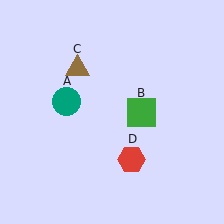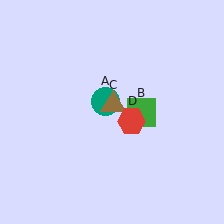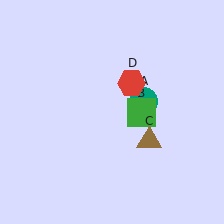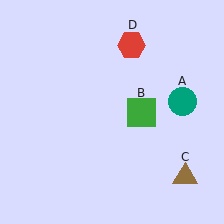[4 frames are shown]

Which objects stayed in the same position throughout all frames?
Green square (object B) remained stationary.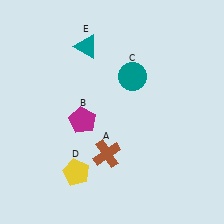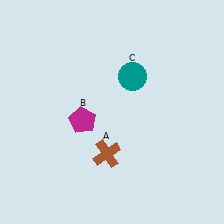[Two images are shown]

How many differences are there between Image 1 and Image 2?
There are 2 differences between the two images.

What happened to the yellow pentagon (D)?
The yellow pentagon (D) was removed in Image 2. It was in the bottom-left area of Image 1.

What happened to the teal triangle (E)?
The teal triangle (E) was removed in Image 2. It was in the top-left area of Image 1.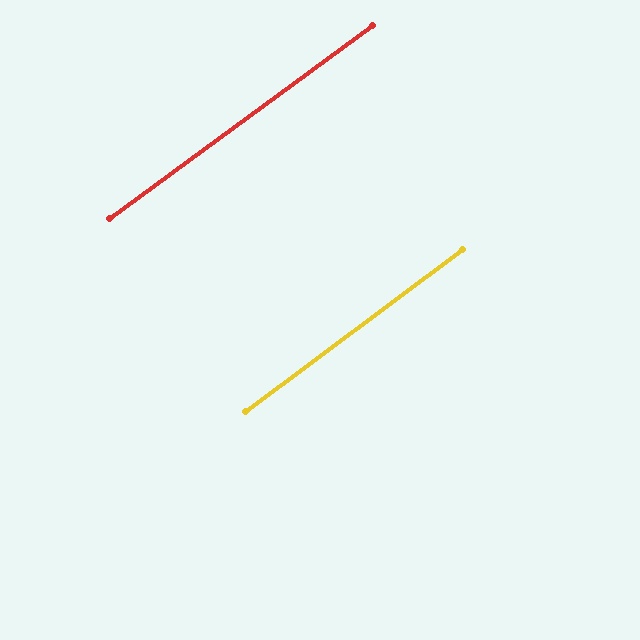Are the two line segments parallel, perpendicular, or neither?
Parallel — their directions differ by only 0.3°.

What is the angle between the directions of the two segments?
Approximately 0 degrees.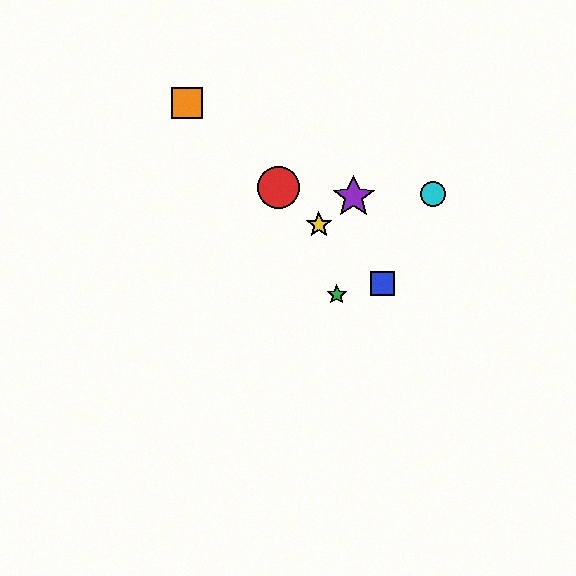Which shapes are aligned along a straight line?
The red circle, the blue square, the yellow star, the orange square are aligned along a straight line.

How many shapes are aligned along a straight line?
4 shapes (the red circle, the blue square, the yellow star, the orange square) are aligned along a straight line.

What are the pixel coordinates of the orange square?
The orange square is at (187, 103).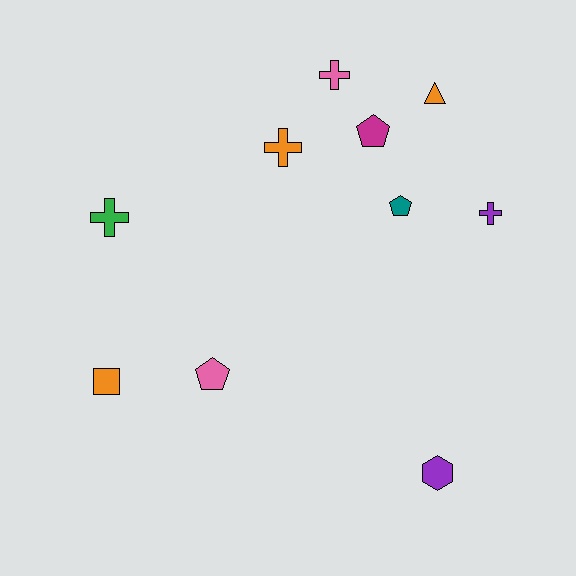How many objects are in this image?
There are 10 objects.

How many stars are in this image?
There are no stars.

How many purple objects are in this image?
There are 2 purple objects.